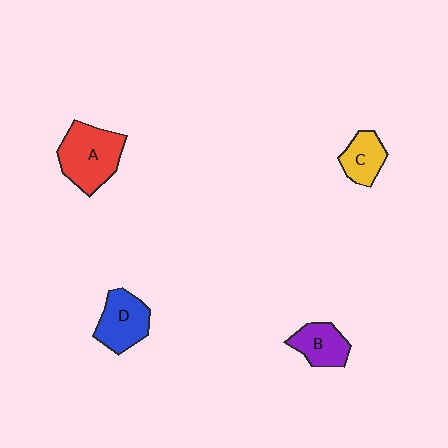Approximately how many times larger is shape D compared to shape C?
Approximately 1.4 times.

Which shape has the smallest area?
Shape C (yellow).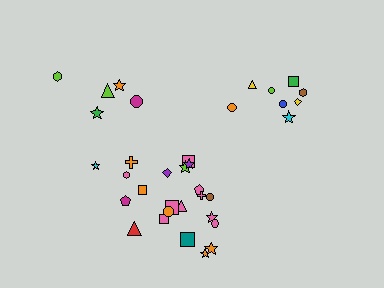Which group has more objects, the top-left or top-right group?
The top-right group.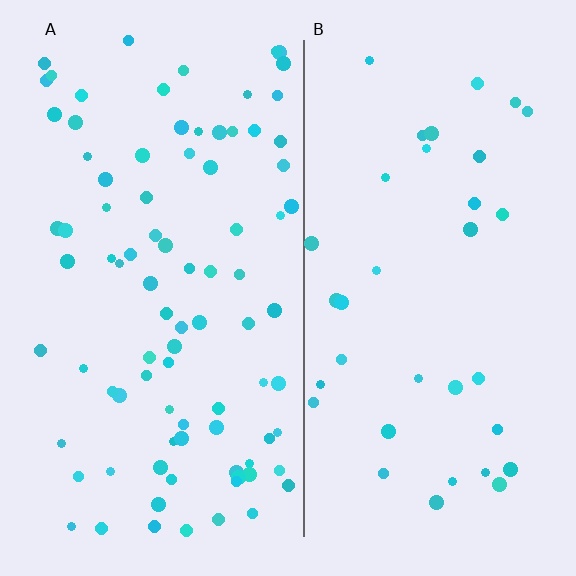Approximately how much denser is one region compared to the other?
Approximately 2.5× — region A over region B.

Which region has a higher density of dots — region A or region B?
A (the left).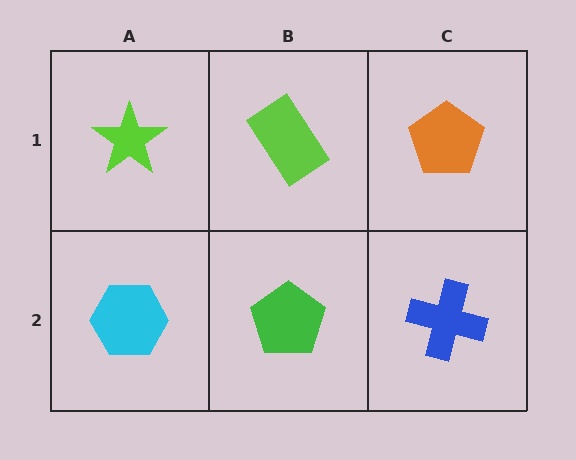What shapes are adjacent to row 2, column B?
A lime rectangle (row 1, column B), a cyan hexagon (row 2, column A), a blue cross (row 2, column C).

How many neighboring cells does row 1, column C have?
2.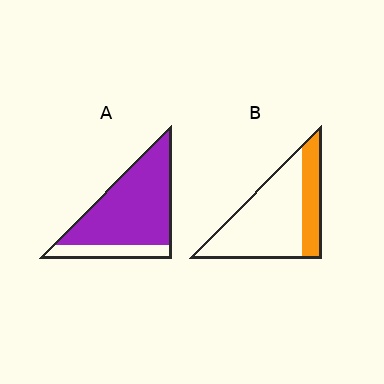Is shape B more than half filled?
No.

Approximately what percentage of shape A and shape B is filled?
A is approximately 80% and B is approximately 30%.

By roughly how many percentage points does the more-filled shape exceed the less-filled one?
By roughly 55 percentage points (A over B).